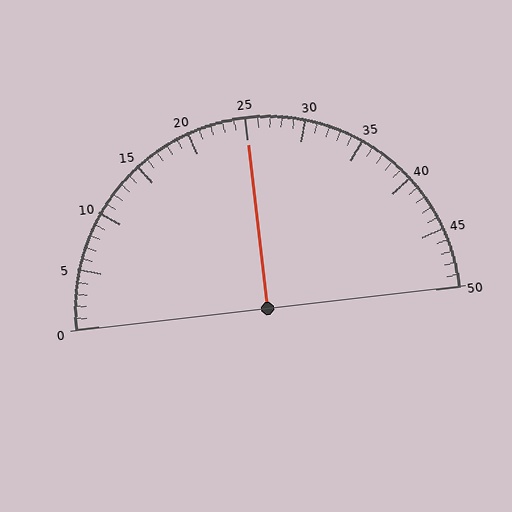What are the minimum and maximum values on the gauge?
The gauge ranges from 0 to 50.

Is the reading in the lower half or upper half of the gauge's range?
The reading is in the upper half of the range (0 to 50).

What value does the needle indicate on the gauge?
The needle indicates approximately 25.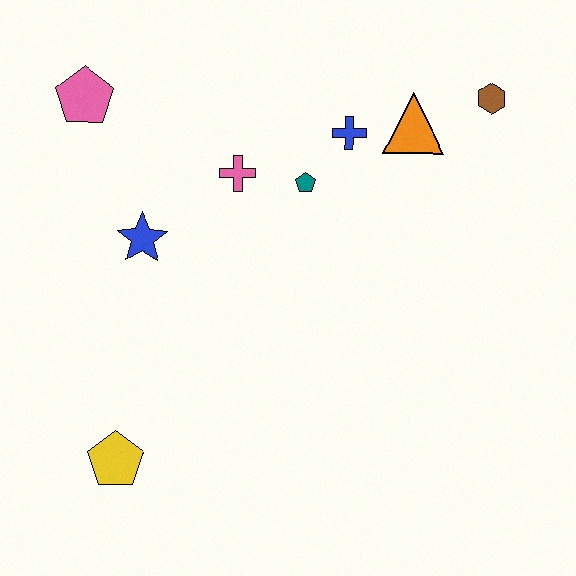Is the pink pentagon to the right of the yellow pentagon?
No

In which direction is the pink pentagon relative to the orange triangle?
The pink pentagon is to the left of the orange triangle.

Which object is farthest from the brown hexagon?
The yellow pentagon is farthest from the brown hexagon.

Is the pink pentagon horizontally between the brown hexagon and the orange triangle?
No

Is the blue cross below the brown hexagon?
Yes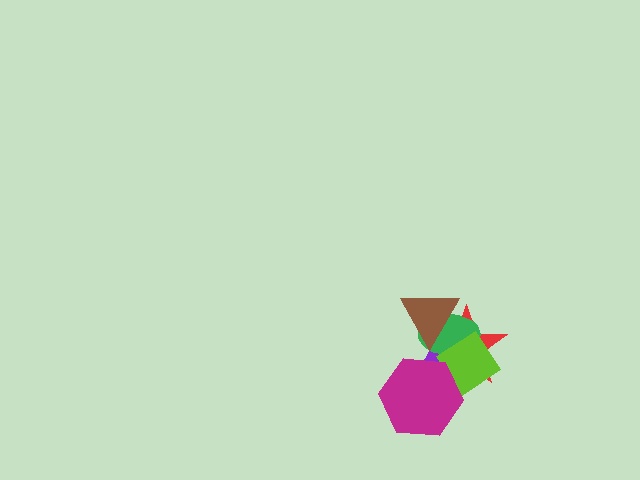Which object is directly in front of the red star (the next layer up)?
The purple rectangle is directly in front of the red star.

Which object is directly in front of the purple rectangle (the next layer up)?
The green ellipse is directly in front of the purple rectangle.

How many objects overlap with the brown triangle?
3 objects overlap with the brown triangle.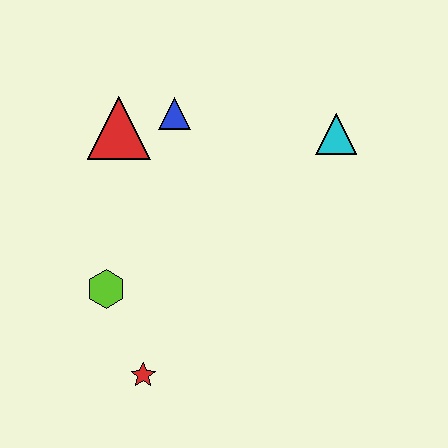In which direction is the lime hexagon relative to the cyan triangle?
The lime hexagon is to the left of the cyan triangle.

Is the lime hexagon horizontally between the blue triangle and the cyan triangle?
No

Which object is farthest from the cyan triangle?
The red star is farthest from the cyan triangle.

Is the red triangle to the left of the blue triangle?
Yes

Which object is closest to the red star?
The lime hexagon is closest to the red star.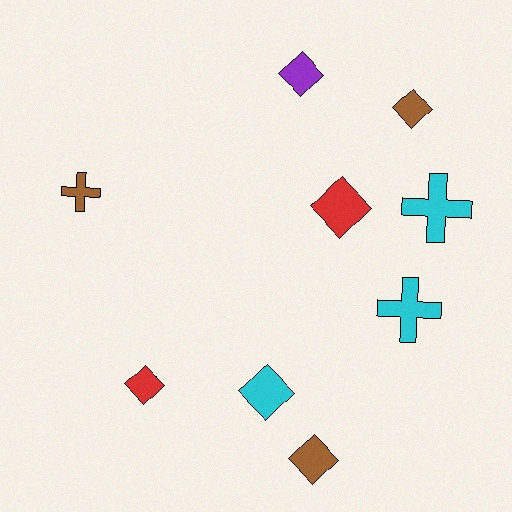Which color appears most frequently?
Cyan, with 3 objects.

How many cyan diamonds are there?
There is 1 cyan diamond.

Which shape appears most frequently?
Diamond, with 6 objects.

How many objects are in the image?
There are 9 objects.